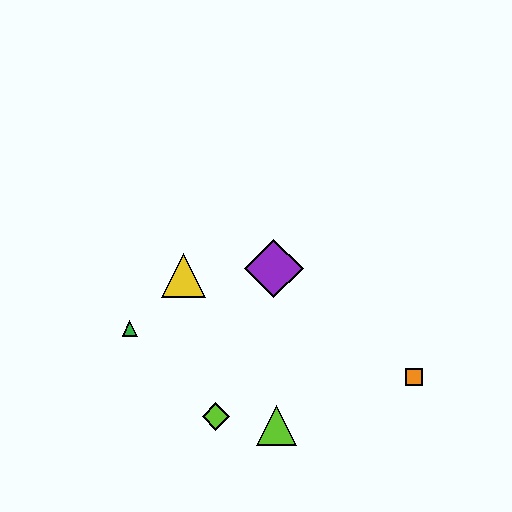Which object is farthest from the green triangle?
The orange square is farthest from the green triangle.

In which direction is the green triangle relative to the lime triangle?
The green triangle is to the left of the lime triangle.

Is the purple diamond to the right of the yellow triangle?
Yes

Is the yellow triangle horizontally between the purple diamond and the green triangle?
Yes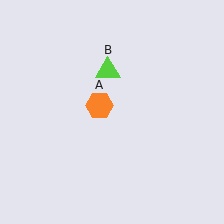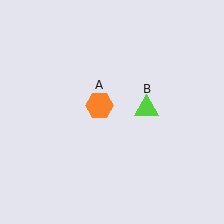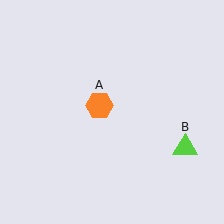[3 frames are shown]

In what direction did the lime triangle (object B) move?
The lime triangle (object B) moved down and to the right.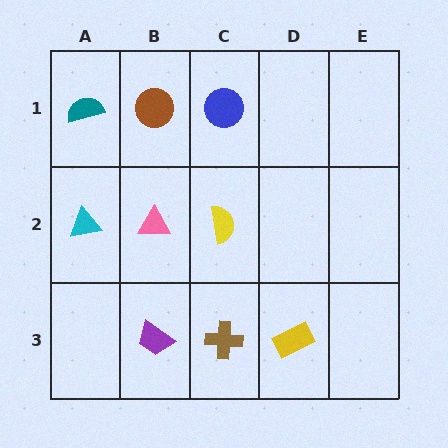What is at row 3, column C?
A brown cross.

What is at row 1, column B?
A brown circle.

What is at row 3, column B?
A purple trapezoid.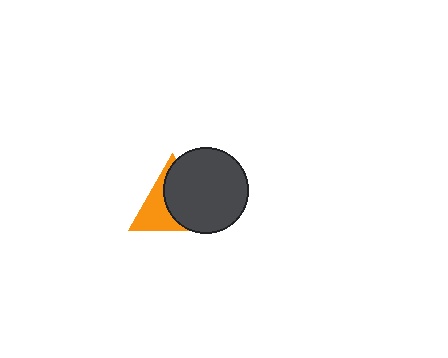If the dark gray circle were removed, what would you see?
You would see the complete orange triangle.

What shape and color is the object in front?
The object in front is a dark gray circle.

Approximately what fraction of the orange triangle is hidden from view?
Roughly 57% of the orange triangle is hidden behind the dark gray circle.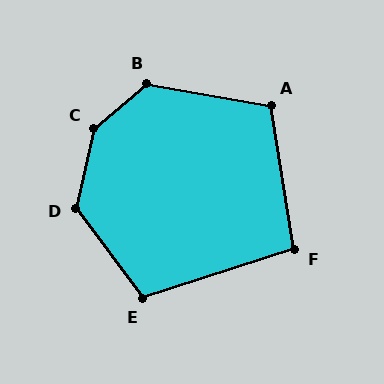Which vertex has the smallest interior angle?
F, at approximately 99 degrees.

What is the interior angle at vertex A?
Approximately 109 degrees (obtuse).